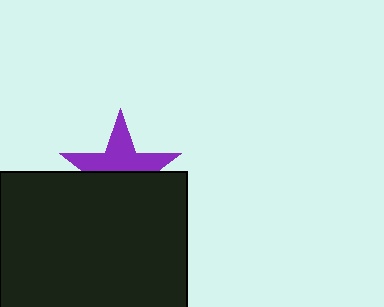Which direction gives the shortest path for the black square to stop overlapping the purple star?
Moving down gives the shortest separation.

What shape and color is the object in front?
The object in front is a black square.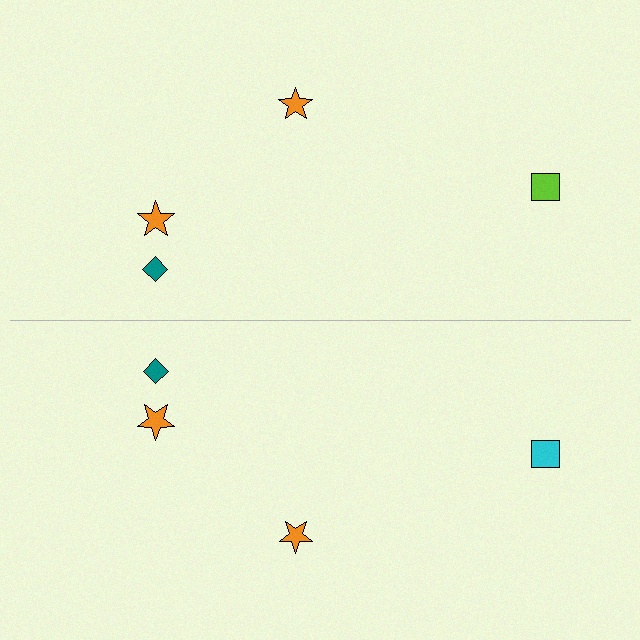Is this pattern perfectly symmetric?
No, the pattern is not perfectly symmetric. The cyan square on the bottom side breaks the symmetry — its mirror counterpart is lime.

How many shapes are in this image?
There are 8 shapes in this image.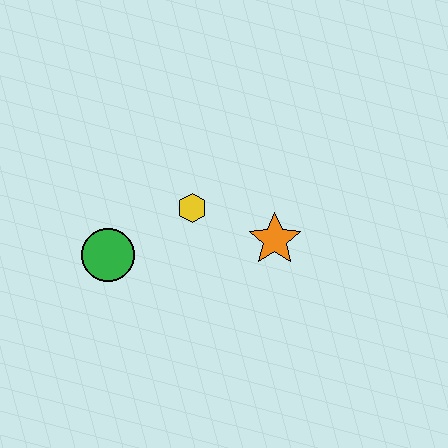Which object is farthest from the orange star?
The green circle is farthest from the orange star.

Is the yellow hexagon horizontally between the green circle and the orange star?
Yes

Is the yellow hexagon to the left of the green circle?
No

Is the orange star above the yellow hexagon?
No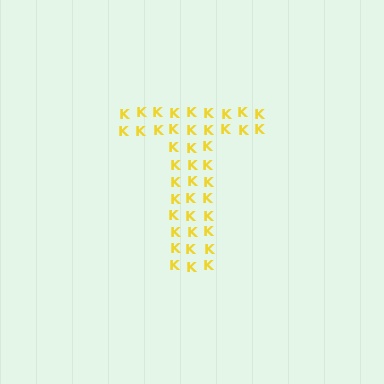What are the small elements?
The small elements are letter K's.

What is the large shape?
The large shape is the letter T.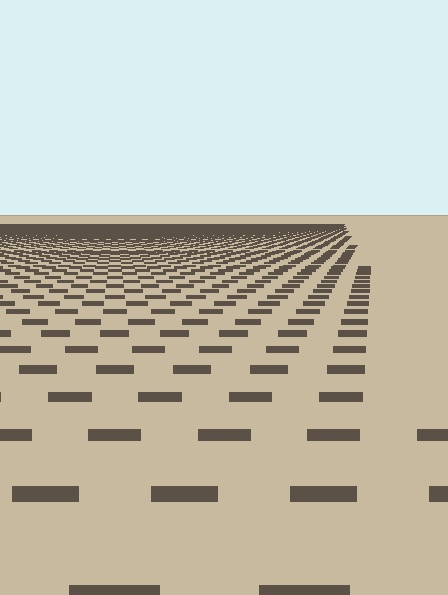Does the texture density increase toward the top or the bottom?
Density increases toward the top.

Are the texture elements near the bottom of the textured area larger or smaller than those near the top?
Larger. Near the bottom, elements are closer to the viewer and appear at a bigger on-screen size.